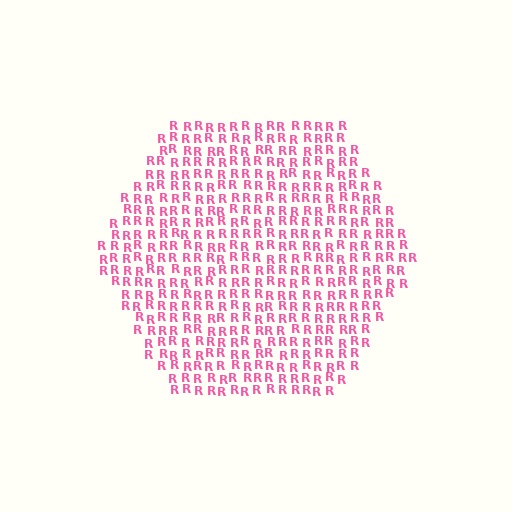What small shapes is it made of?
It is made of small letter R's.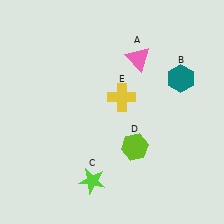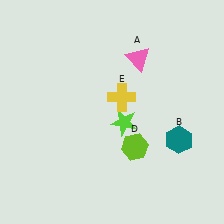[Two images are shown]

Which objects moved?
The objects that moved are: the teal hexagon (B), the lime star (C).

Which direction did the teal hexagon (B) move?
The teal hexagon (B) moved down.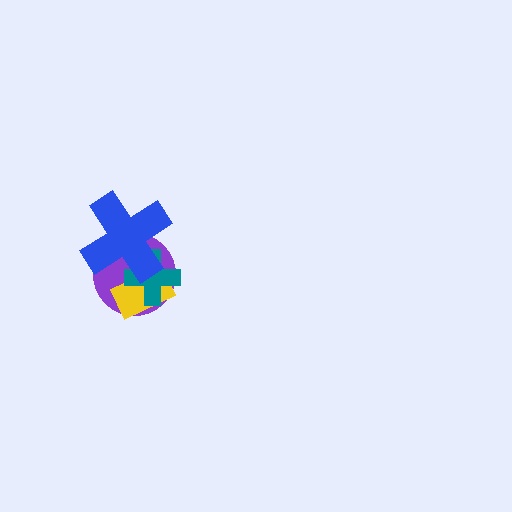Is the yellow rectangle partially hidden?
Yes, it is partially covered by another shape.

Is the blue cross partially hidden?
No, no other shape covers it.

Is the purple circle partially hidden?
Yes, it is partially covered by another shape.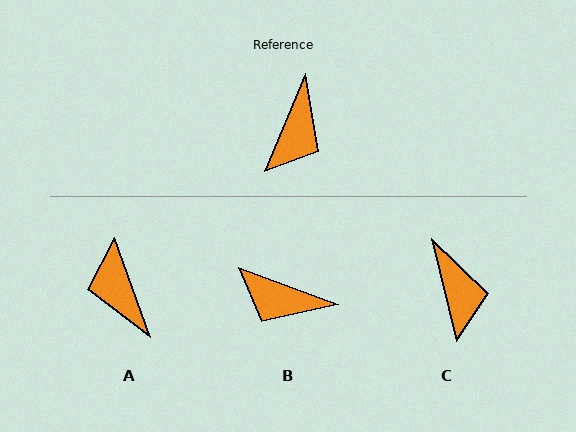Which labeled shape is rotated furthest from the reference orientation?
A, about 138 degrees away.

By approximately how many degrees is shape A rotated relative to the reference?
Approximately 138 degrees clockwise.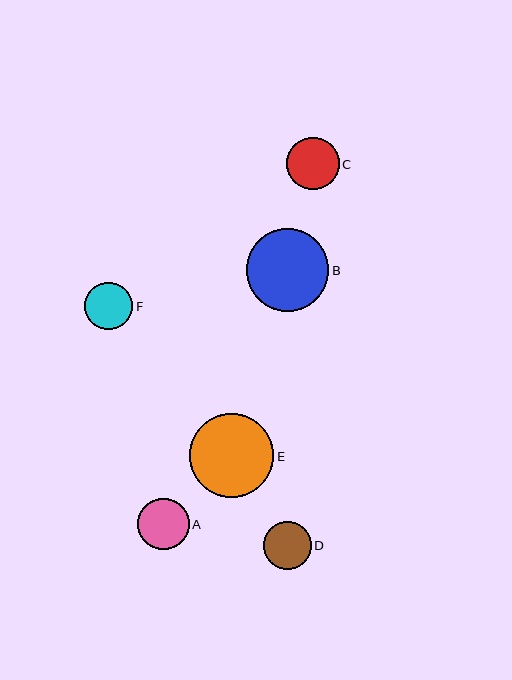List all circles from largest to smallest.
From largest to smallest: E, B, C, A, F, D.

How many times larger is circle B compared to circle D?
Circle B is approximately 1.7 times the size of circle D.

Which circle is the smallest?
Circle D is the smallest with a size of approximately 48 pixels.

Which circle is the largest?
Circle E is the largest with a size of approximately 84 pixels.